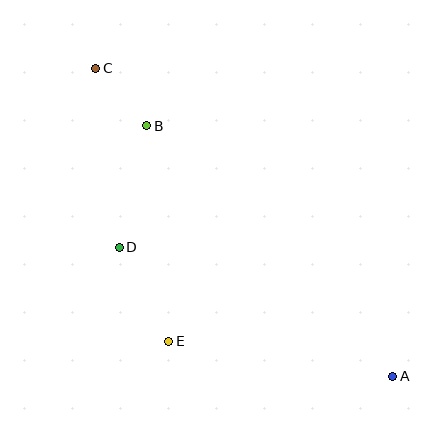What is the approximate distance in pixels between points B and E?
The distance between B and E is approximately 216 pixels.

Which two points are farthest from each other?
Points A and C are farthest from each other.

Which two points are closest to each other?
Points B and C are closest to each other.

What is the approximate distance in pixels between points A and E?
The distance between A and E is approximately 227 pixels.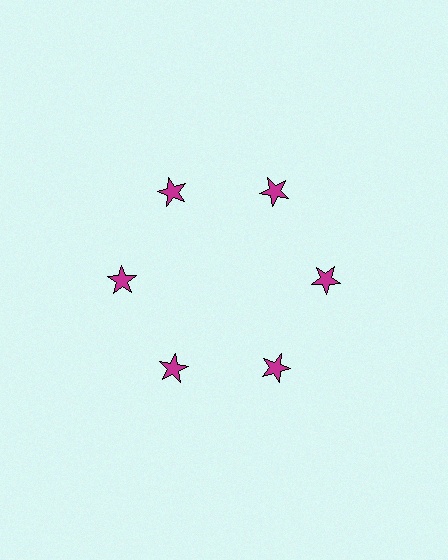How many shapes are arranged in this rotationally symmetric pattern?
There are 6 shapes, arranged in 6 groups of 1.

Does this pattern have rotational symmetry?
Yes, this pattern has 6-fold rotational symmetry. It looks the same after rotating 60 degrees around the center.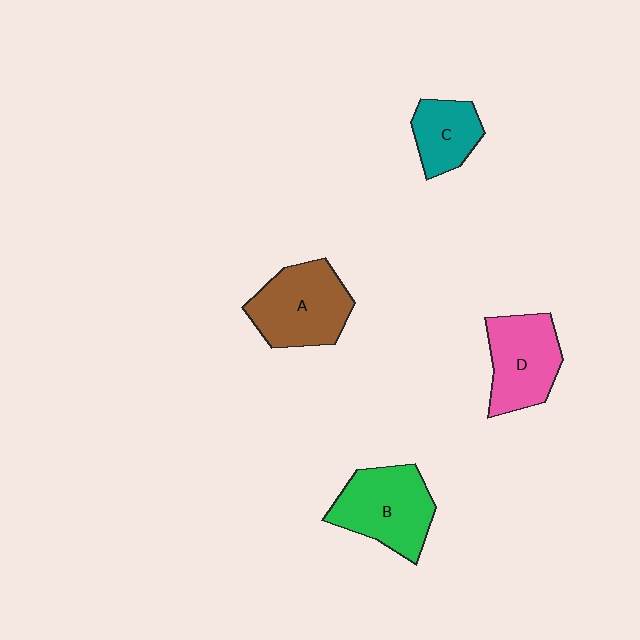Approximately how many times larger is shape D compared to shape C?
Approximately 1.5 times.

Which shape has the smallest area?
Shape C (teal).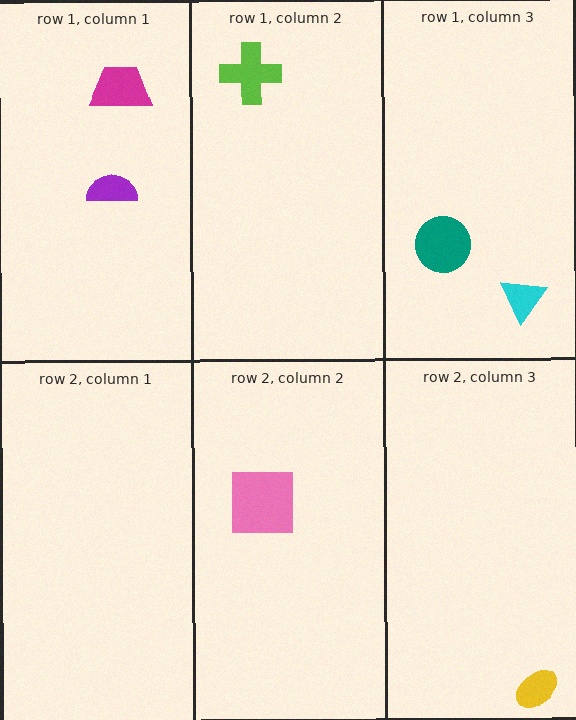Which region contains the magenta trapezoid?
The row 1, column 1 region.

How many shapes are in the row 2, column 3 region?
1.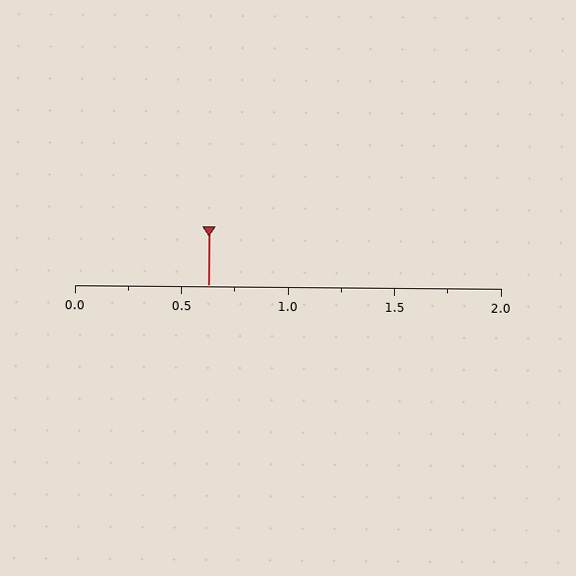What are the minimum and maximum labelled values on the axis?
The axis runs from 0.0 to 2.0.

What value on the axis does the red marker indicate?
The marker indicates approximately 0.62.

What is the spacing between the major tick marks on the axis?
The major ticks are spaced 0.5 apart.